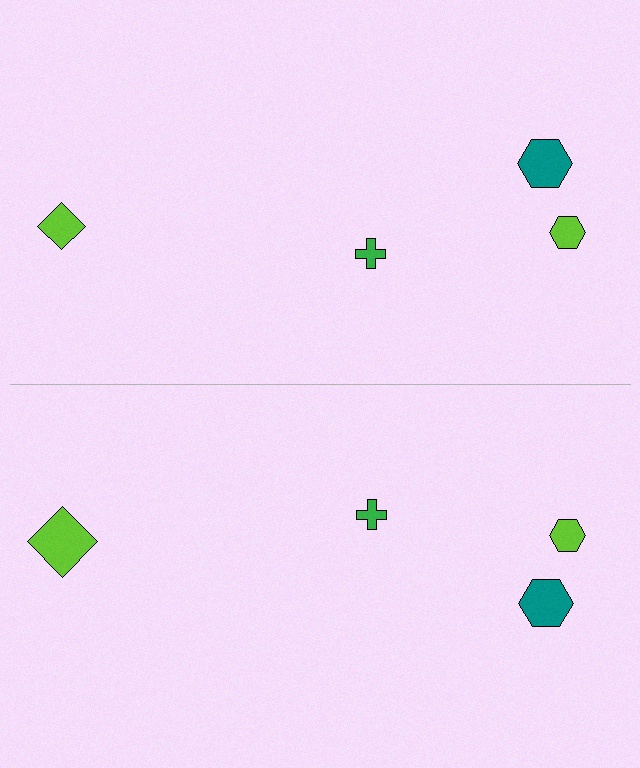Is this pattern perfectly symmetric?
No, the pattern is not perfectly symmetric. The lime diamond on the bottom side has a different size than its mirror counterpart.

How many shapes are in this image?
There are 8 shapes in this image.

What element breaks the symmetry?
The lime diamond on the bottom side has a different size than its mirror counterpart.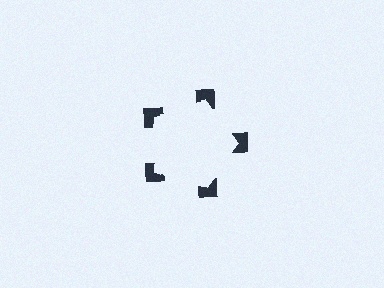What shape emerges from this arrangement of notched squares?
An illusory pentagon — its edges are inferred from the aligned wedge cuts in the notched squares, not physically drawn.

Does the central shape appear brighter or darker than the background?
It typically appears slightly brighter than the background, even though no actual brightness change is drawn.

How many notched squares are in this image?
There are 5 — one at each vertex of the illusory pentagon.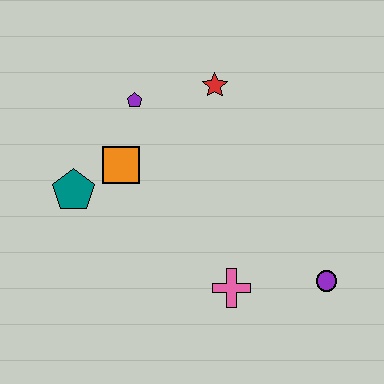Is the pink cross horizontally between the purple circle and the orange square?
Yes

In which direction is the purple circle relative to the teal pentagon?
The purple circle is to the right of the teal pentagon.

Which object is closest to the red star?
The purple pentagon is closest to the red star.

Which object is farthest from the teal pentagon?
The purple circle is farthest from the teal pentagon.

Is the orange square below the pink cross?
No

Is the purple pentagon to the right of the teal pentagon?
Yes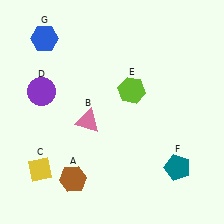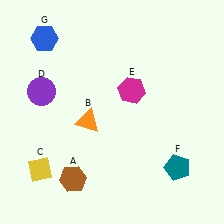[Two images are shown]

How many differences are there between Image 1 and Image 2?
There are 2 differences between the two images.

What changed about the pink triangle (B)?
In Image 1, B is pink. In Image 2, it changed to orange.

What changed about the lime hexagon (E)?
In Image 1, E is lime. In Image 2, it changed to magenta.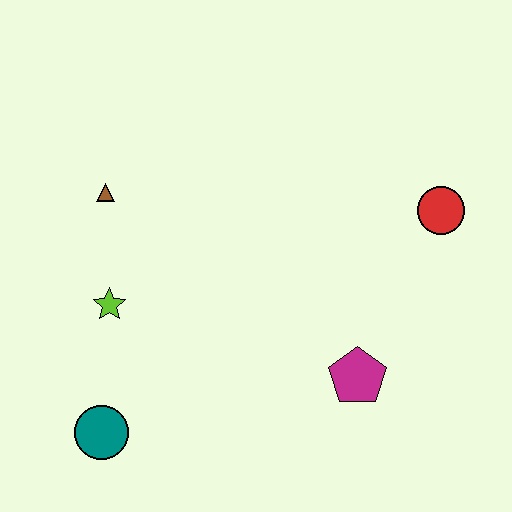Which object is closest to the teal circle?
The lime star is closest to the teal circle.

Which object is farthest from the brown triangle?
The red circle is farthest from the brown triangle.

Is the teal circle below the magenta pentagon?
Yes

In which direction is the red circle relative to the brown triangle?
The red circle is to the right of the brown triangle.